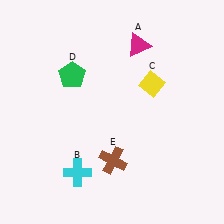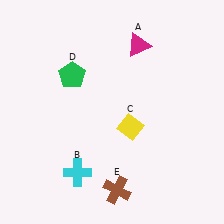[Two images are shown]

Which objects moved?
The objects that moved are: the yellow diamond (C), the brown cross (E).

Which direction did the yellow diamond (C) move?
The yellow diamond (C) moved down.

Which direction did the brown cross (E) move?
The brown cross (E) moved down.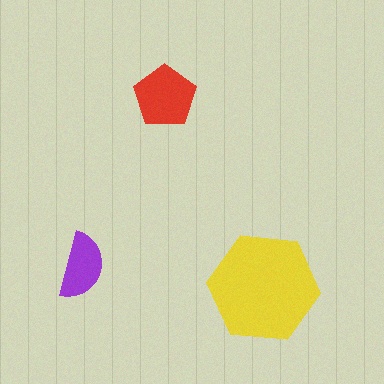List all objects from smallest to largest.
The purple semicircle, the red pentagon, the yellow hexagon.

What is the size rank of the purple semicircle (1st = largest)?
3rd.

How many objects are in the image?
There are 3 objects in the image.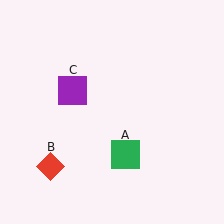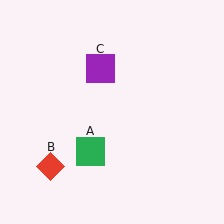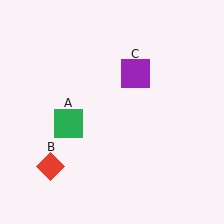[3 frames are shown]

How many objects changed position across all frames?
2 objects changed position: green square (object A), purple square (object C).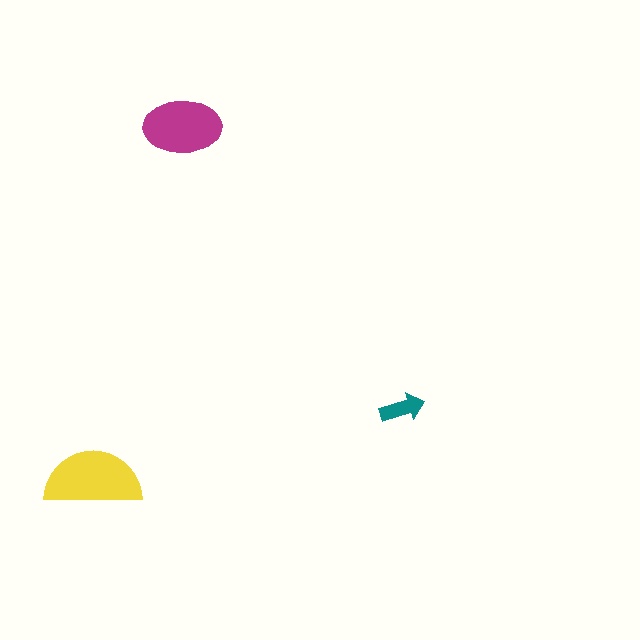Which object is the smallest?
The teal arrow.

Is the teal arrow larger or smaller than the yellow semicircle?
Smaller.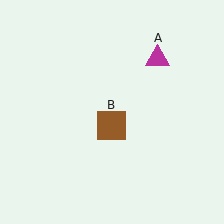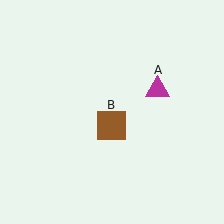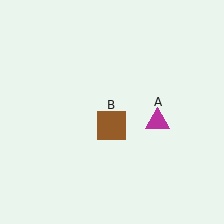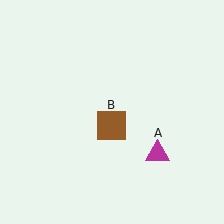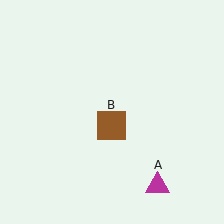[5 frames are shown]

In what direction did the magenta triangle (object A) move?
The magenta triangle (object A) moved down.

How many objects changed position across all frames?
1 object changed position: magenta triangle (object A).